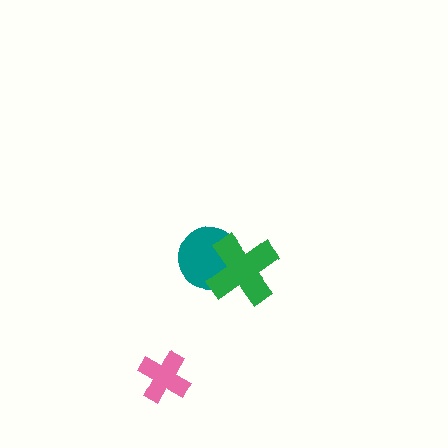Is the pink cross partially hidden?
No, no other shape covers it.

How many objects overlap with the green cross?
1 object overlaps with the green cross.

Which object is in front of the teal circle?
The green cross is in front of the teal circle.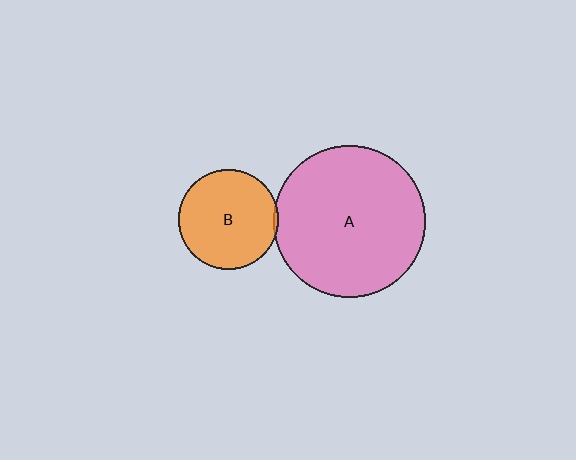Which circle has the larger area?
Circle A (pink).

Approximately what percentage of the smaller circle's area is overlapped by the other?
Approximately 5%.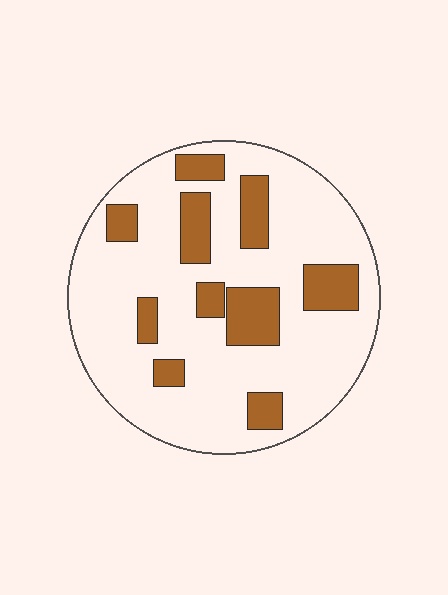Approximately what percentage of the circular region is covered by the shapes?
Approximately 20%.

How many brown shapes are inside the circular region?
10.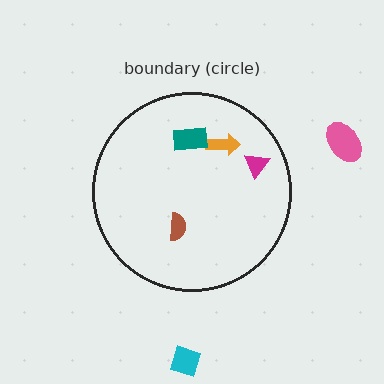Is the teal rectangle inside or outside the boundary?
Inside.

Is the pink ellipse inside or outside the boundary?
Outside.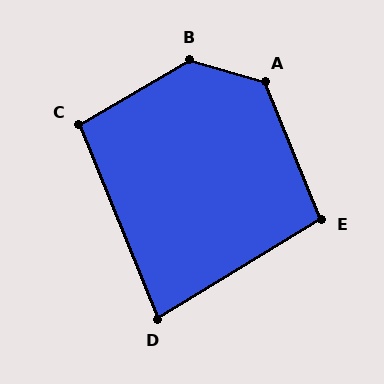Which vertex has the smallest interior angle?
D, at approximately 81 degrees.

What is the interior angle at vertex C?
Approximately 98 degrees (obtuse).